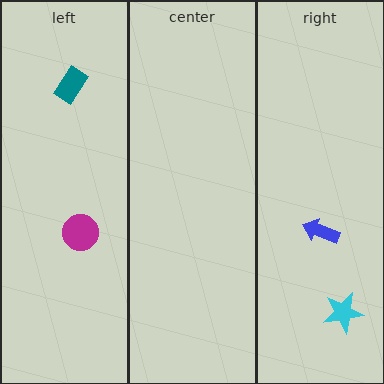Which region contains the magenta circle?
The left region.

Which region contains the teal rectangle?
The left region.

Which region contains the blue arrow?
The right region.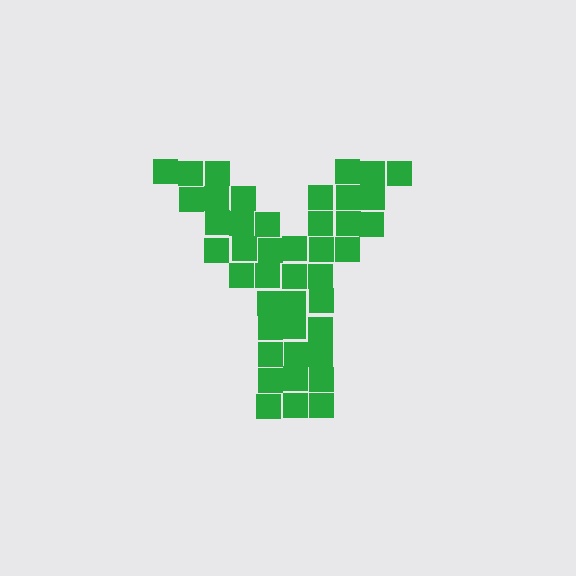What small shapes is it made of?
It is made of small squares.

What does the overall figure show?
The overall figure shows the letter Y.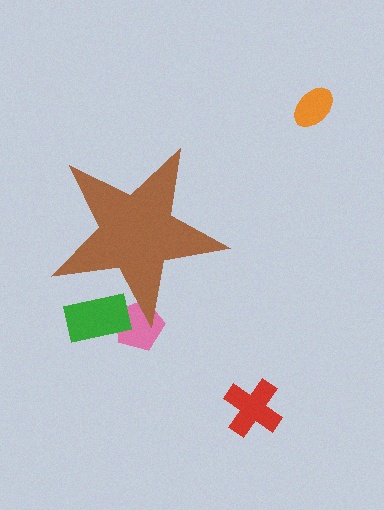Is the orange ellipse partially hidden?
No, the orange ellipse is fully visible.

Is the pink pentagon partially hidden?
Yes, the pink pentagon is partially hidden behind the brown star.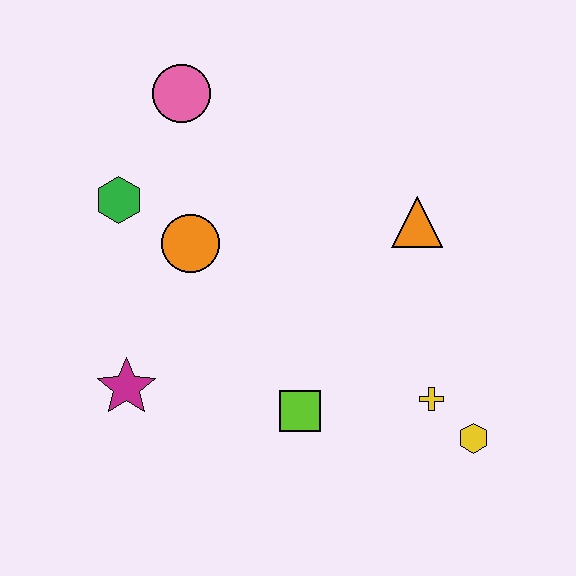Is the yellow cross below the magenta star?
Yes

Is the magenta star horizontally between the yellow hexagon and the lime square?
No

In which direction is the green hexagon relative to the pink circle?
The green hexagon is below the pink circle.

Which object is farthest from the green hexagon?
The yellow hexagon is farthest from the green hexagon.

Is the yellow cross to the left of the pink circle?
No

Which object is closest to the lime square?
The yellow cross is closest to the lime square.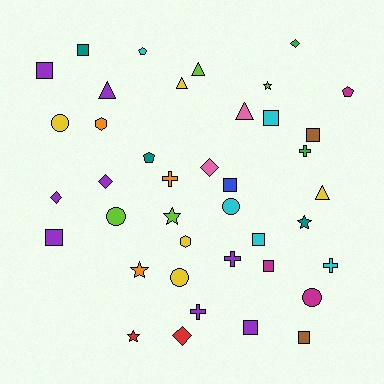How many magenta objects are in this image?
There are 3 magenta objects.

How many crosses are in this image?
There are 5 crosses.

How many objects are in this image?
There are 40 objects.